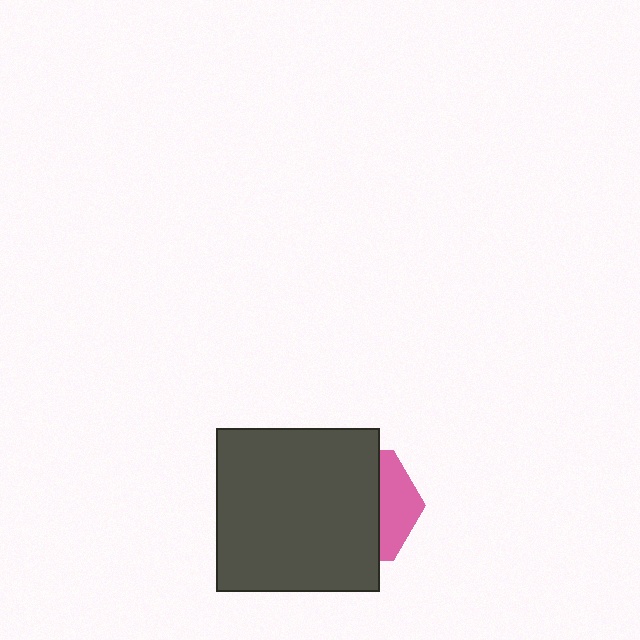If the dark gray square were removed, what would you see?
You would see the complete pink hexagon.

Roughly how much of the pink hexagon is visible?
A small part of it is visible (roughly 31%).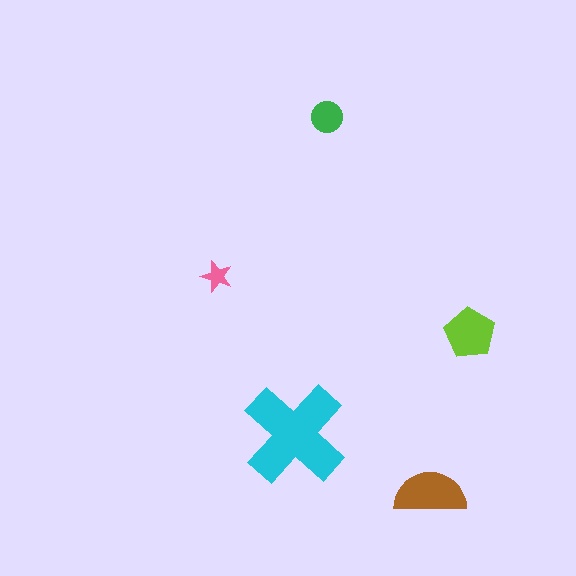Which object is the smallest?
The pink star.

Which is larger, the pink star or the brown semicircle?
The brown semicircle.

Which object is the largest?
The cyan cross.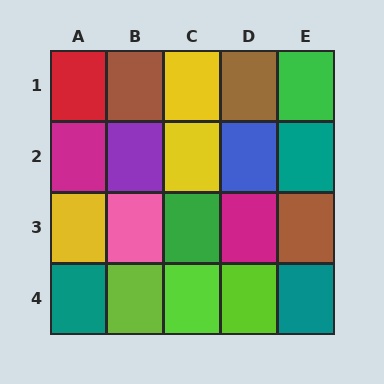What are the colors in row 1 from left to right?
Red, brown, yellow, brown, green.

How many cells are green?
2 cells are green.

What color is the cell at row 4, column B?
Lime.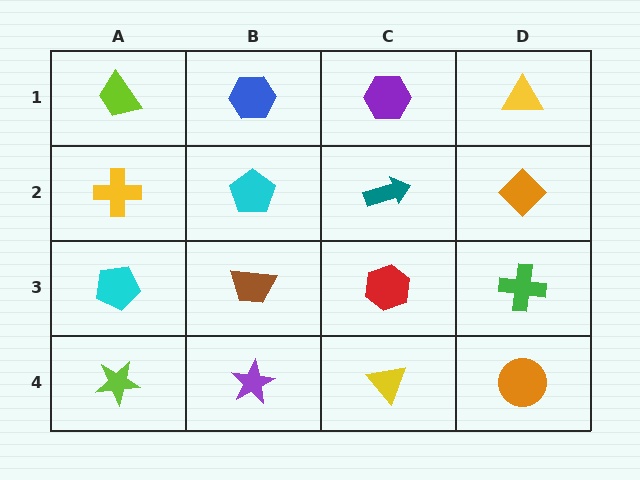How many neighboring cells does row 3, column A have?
3.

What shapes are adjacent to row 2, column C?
A purple hexagon (row 1, column C), a red hexagon (row 3, column C), a cyan pentagon (row 2, column B), an orange diamond (row 2, column D).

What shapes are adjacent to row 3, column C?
A teal arrow (row 2, column C), a yellow triangle (row 4, column C), a brown trapezoid (row 3, column B), a green cross (row 3, column D).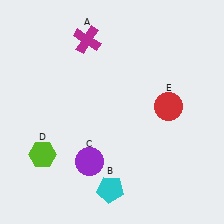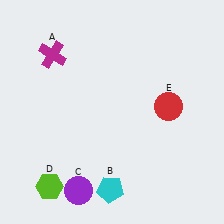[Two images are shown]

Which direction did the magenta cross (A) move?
The magenta cross (A) moved left.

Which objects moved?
The objects that moved are: the magenta cross (A), the purple circle (C), the lime hexagon (D).